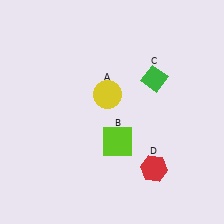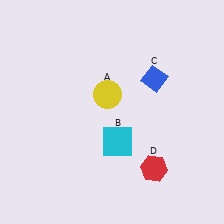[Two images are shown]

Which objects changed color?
B changed from lime to cyan. C changed from green to blue.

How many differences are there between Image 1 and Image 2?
There are 2 differences between the two images.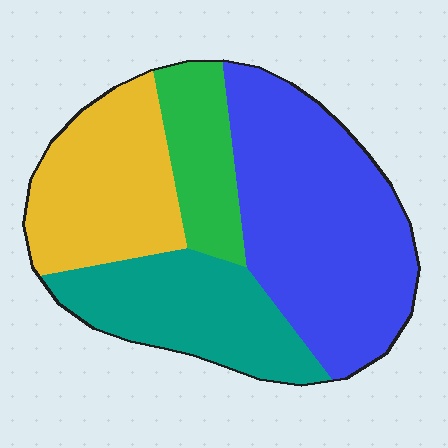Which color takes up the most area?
Blue, at roughly 40%.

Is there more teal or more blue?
Blue.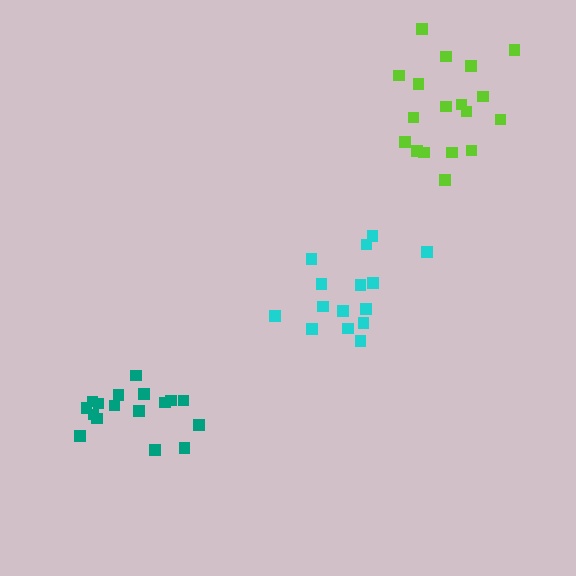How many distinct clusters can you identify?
There are 3 distinct clusters.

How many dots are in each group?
Group 1: 15 dots, Group 2: 17 dots, Group 3: 18 dots (50 total).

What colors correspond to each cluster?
The clusters are colored: cyan, teal, lime.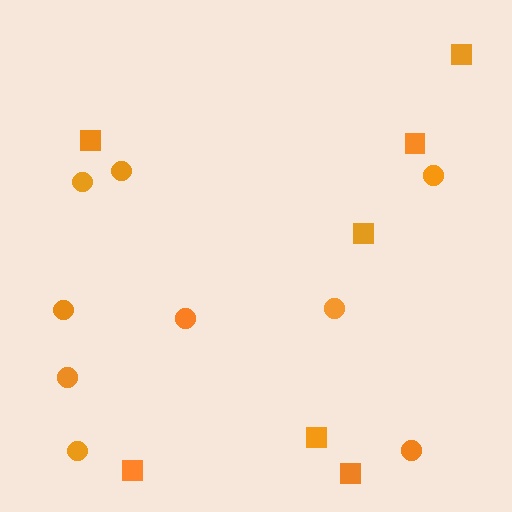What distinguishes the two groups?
There are 2 groups: one group of circles (9) and one group of squares (7).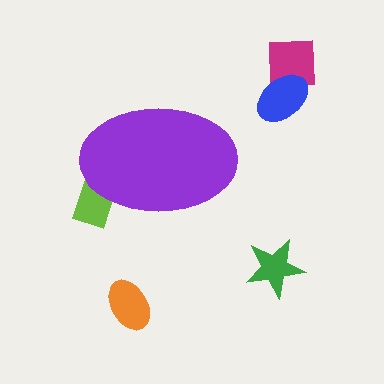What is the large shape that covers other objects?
A purple ellipse.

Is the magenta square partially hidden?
No, the magenta square is fully visible.